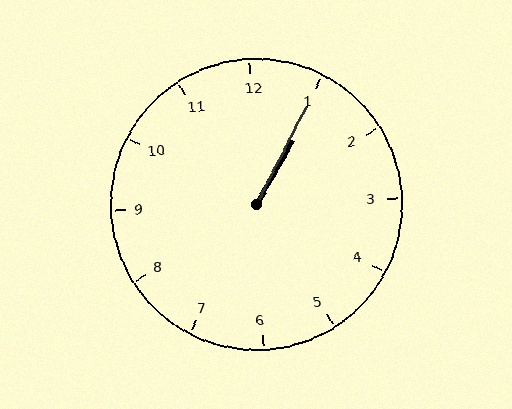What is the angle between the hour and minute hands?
Approximately 2 degrees.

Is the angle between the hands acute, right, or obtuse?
It is acute.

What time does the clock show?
1:05.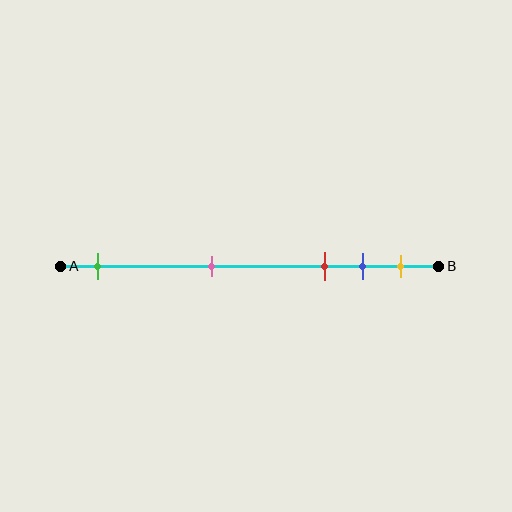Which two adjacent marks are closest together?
The blue and yellow marks are the closest adjacent pair.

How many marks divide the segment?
There are 5 marks dividing the segment.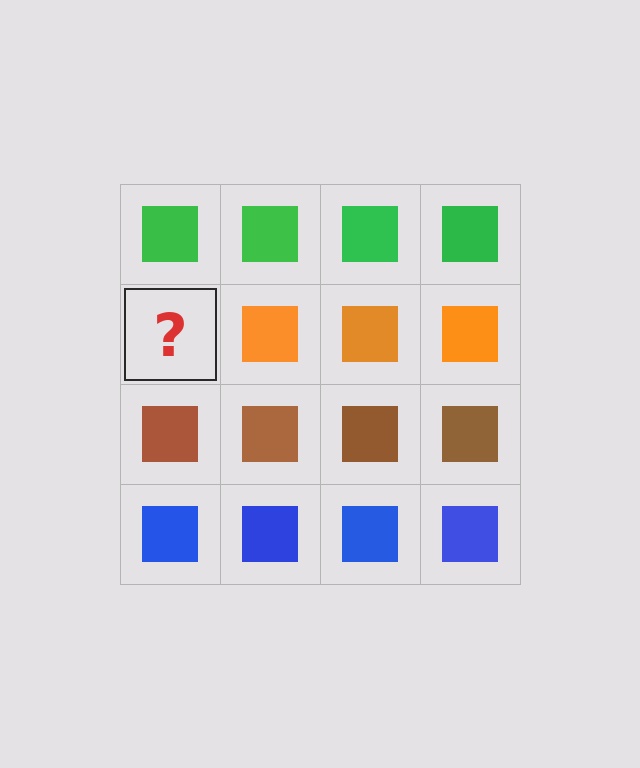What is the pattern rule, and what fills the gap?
The rule is that each row has a consistent color. The gap should be filled with an orange square.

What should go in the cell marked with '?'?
The missing cell should contain an orange square.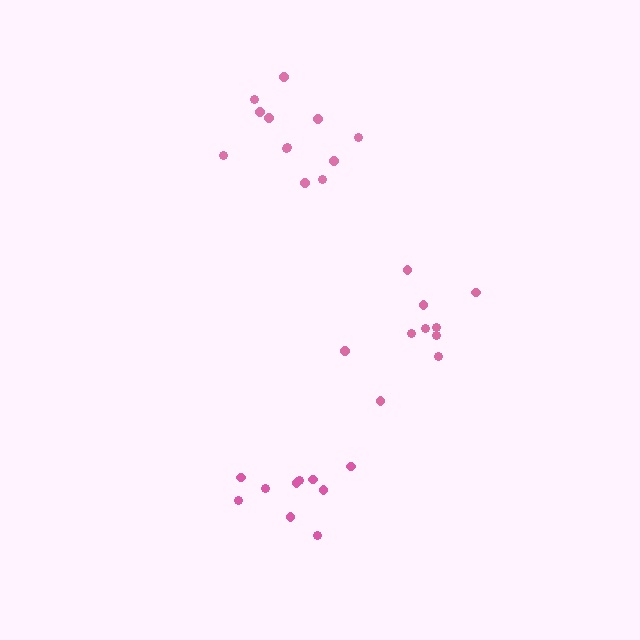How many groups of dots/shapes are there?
There are 3 groups.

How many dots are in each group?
Group 1: 10 dots, Group 2: 12 dots, Group 3: 10 dots (32 total).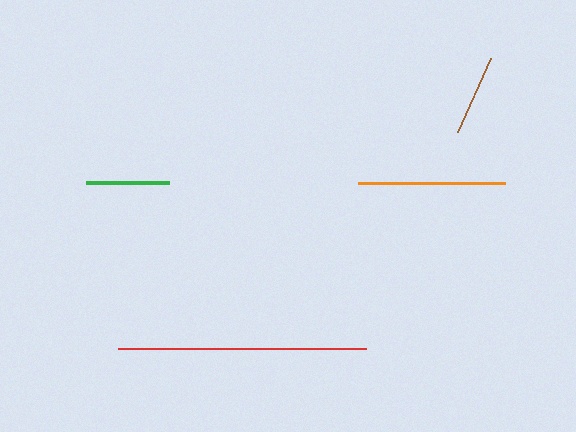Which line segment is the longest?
The red line is the longest at approximately 248 pixels.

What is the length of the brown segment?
The brown segment is approximately 81 pixels long.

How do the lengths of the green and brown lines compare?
The green and brown lines are approximately the same length.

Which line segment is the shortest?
The brown line is the shortest at approximately 81 pixels.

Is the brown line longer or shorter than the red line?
The red line is longer than the brown line.